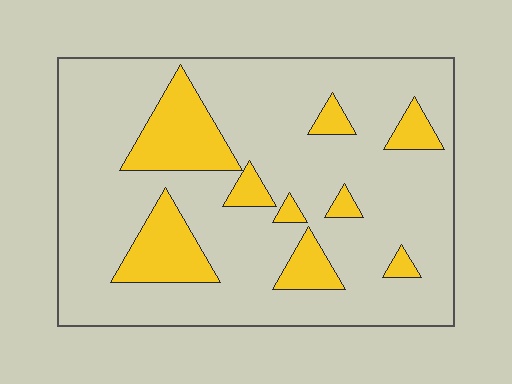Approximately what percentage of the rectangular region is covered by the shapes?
Approximately 20%.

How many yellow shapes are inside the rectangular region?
9.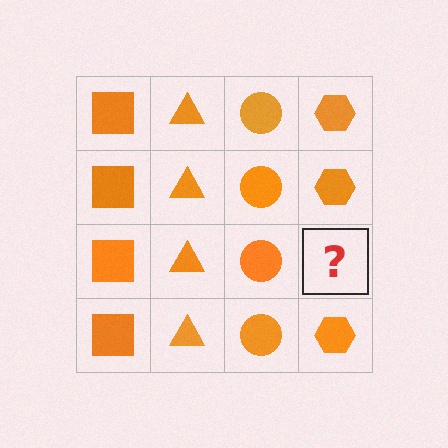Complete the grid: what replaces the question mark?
The question mark should be replaced with an orange hexagon.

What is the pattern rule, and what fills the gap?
The rule is that each column has a consistent shape. The gap should be filled with an orange hexagon.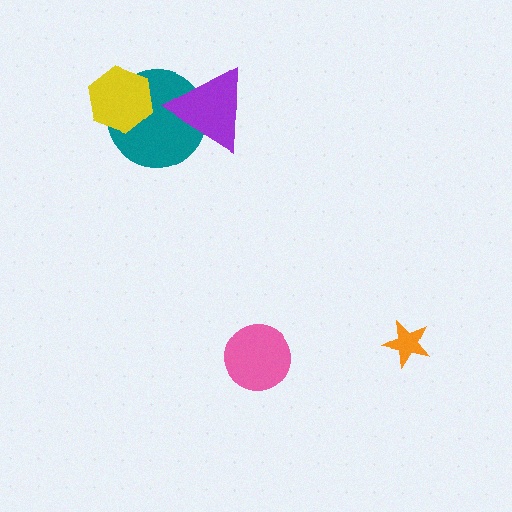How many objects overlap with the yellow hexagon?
1 object overlaps with the yellow hexagon.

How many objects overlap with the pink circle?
0 objects overlap with the pink circle.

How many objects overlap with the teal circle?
2 objects overlap with the teal circle.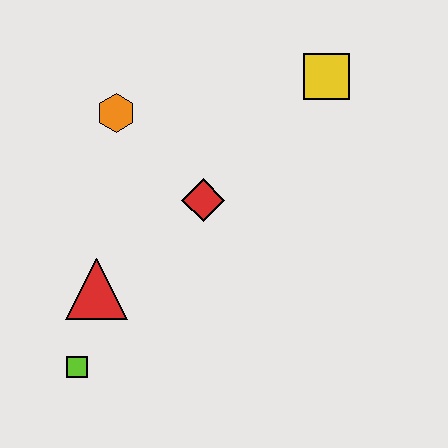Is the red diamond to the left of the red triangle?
No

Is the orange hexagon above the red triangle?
Yes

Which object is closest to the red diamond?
The orange hexagon is closest to the red diamond.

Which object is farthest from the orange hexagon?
The lime square is farthest from the orange hexagon.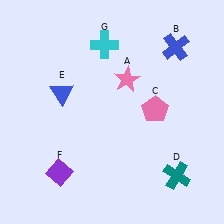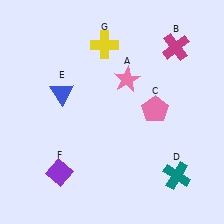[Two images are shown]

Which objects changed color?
B changed from blue to magenta. G changed from cyan to yellow.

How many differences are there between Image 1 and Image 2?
There are 2 differences between the two images.